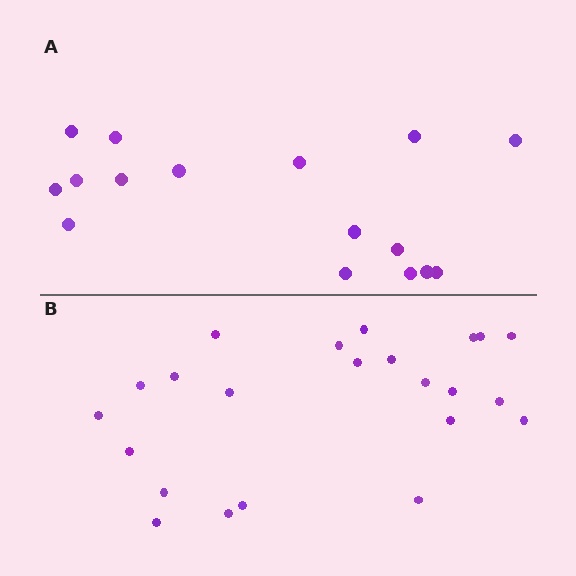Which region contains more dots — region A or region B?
Region B (the bottom region) has more dots.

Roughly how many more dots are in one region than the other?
Region B has roughly 8 or so more dots than region A.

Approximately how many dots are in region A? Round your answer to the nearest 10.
About 20 dots. (The exact count is 16, which rounds to 20.)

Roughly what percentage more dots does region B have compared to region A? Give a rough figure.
About 45% more.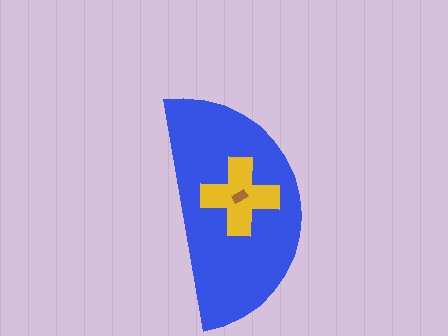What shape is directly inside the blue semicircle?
The yellow cross.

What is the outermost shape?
The blue semicircle.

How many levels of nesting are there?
3.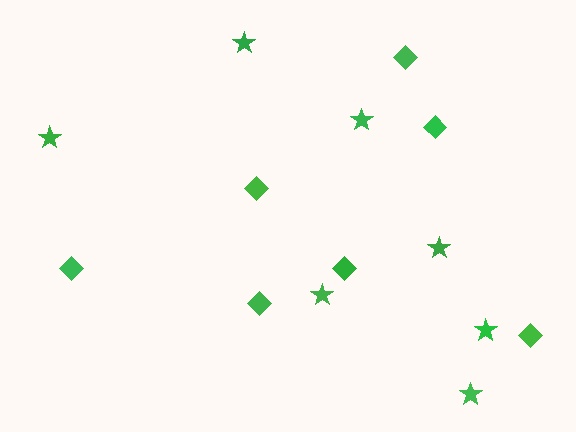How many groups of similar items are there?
There are 2 groups: one group of diamonds (7) and one group of stars (7).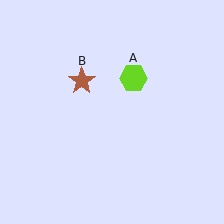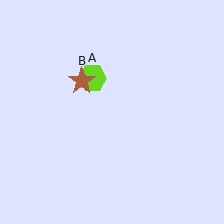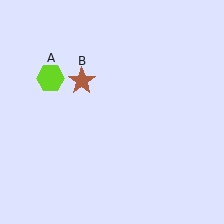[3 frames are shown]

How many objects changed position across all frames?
1 object changed position: lime hexagon (object A).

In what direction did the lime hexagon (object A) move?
The lime hexagon (object A) moved left.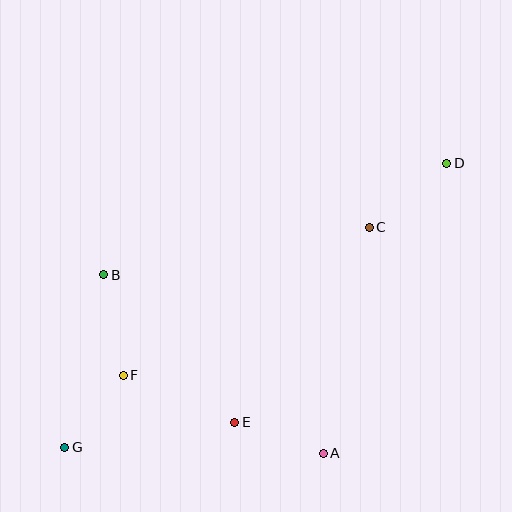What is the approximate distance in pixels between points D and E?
The distance between D and E is approximately 334 pixels.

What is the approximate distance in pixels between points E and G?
The distance between E and G is approximately 172 pixels.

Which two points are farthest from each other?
Points D and G are farthest from each other.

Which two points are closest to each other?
Points F and G are closest to each other.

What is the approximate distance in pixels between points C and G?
The distance between C and G is approximately 376 pixels.